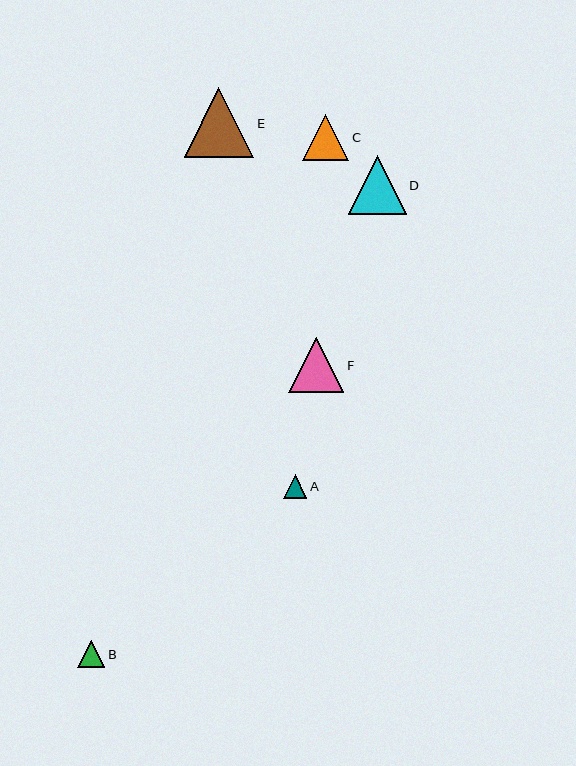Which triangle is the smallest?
Triangle A is the smallest with a size of approximately 23 pixels.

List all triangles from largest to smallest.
From largest to smallest: E, D, F, C, B, A.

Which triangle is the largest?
Triangle E is the largest with a size of approximately 70 pixels.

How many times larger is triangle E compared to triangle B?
Triangle E is approximately 2.5 times the size of triangle B.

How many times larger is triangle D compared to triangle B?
Triangle D is approximately 2.1 times the size of triangle B.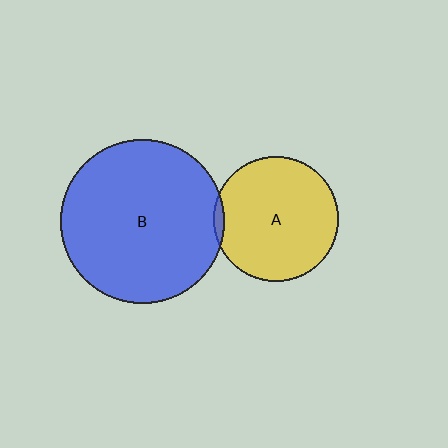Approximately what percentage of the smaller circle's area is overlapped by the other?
Approximately 5%.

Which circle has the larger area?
Circle B (blue).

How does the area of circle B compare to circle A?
Approximately 1.7 times.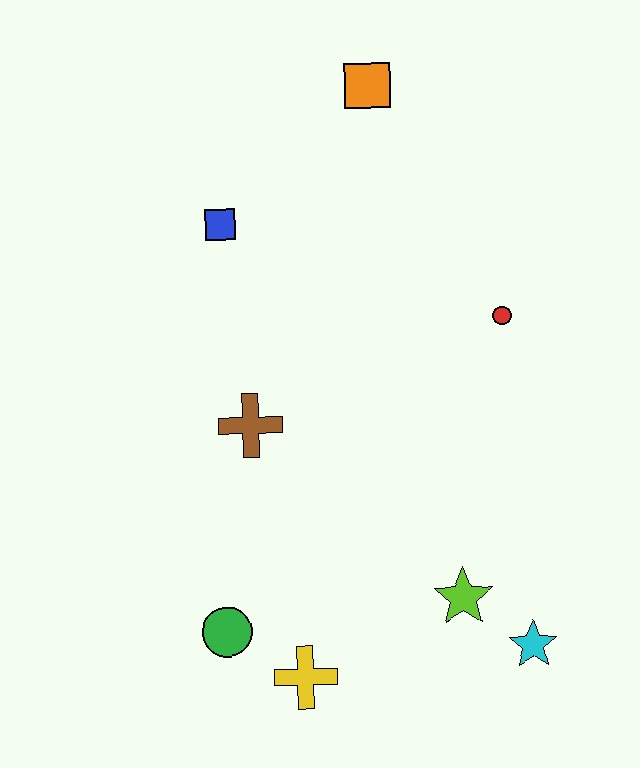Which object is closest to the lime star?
The cyan star is closest to the lime star.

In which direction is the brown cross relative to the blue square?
The brown cross is below the blue square.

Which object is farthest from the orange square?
The yellow cross is farthest from the orange square.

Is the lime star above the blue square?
No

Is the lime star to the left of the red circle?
Yes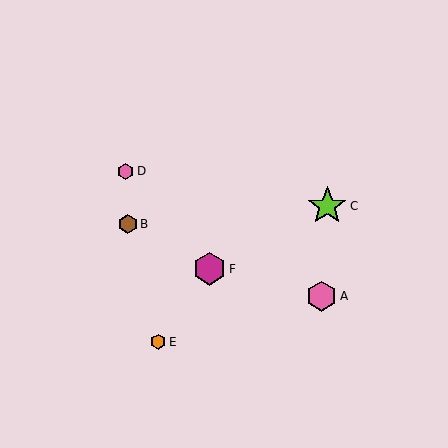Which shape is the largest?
The lime star (labeled C) is the largest.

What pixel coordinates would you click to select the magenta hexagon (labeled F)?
Click at (210, 269) to select the magenta hexagon F.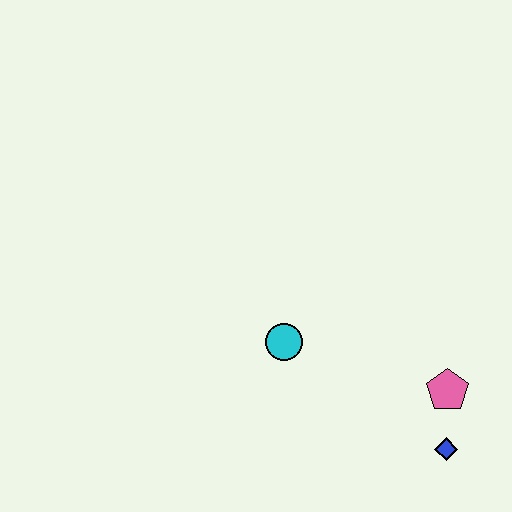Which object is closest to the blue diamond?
The pink pentagon is closest to the blue diamond.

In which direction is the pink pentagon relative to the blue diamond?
The pink pentagon is above the blue diamond.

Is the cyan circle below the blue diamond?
No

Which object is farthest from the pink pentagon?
The cyan circle is farthest from the pink pentagon.